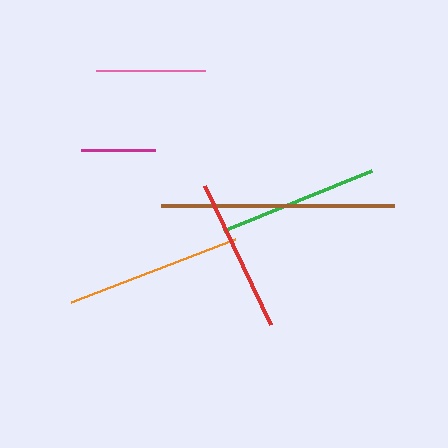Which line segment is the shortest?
The magenta line is the shortest at approximately 75 pixels.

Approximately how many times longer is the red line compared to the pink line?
The red line is approximately 1.4 times the length of the pink line.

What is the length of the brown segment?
The brown segment is approximately 233 pixels long.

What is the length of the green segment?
The green segment is approximately 160 pixels long.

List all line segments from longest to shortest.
From longest to shortest: brown, orange, green, red, pink, magenta.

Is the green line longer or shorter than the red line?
The green line is longer than the red line.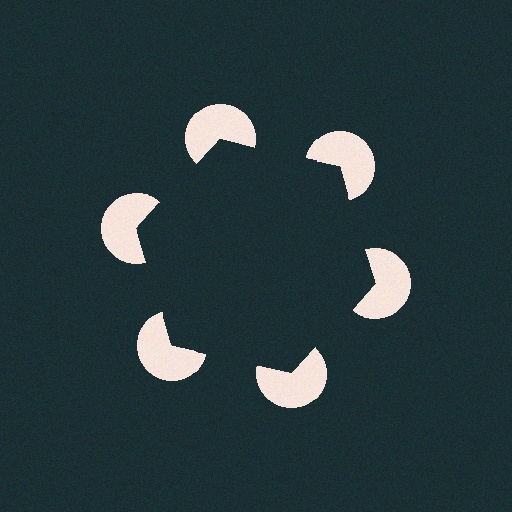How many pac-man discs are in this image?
There are 6 — one at each vertex of the illusory hexagon.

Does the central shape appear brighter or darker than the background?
It typically appears slightly darker than the background, even though no actual brightness change is drawn.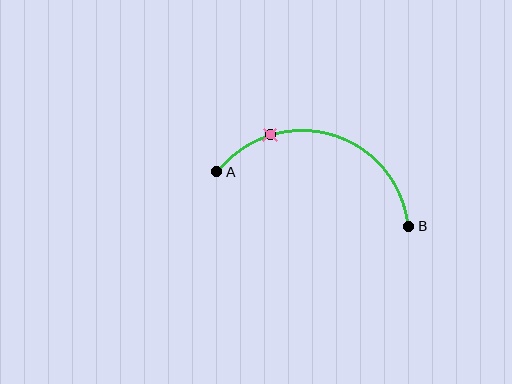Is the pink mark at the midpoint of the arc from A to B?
No. The pink mark lies on the arc but is closer to endpoint A. The arc midpoint would be at the point on the curve equidistant along the arc from both A and B.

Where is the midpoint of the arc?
The arc midpoint is the point on the curve farthest from the straight line joining A and B. It sits above that line.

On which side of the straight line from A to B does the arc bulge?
The arc bulges above the straight line connecting A and B.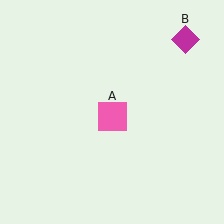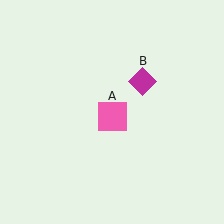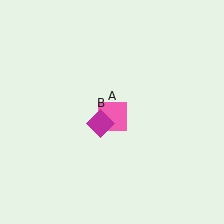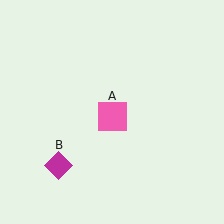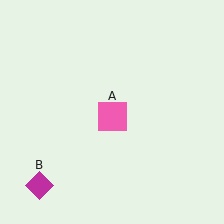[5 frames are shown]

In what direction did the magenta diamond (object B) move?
The magenta diamond (object B) moved down and to the left.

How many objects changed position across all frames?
1 object changed position: magenta diamond (object B).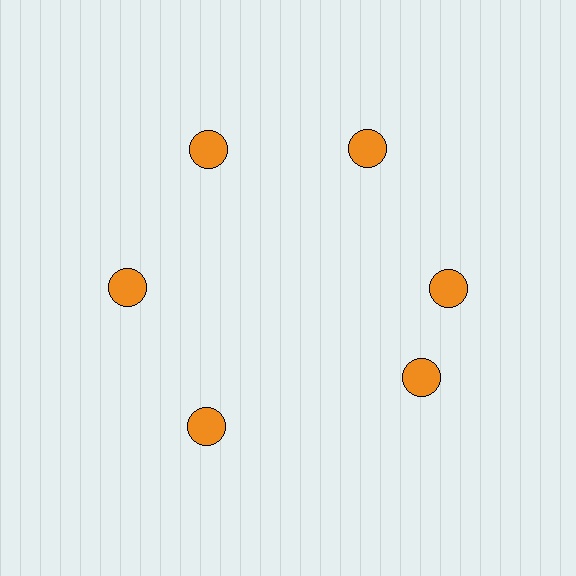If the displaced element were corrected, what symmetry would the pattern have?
It would have 6-fold rotational symmetry — the pattern would map onto itself every 60 degrees.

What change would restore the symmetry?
The symmetry would be restored by rotating it back into even spacing with its neighbors so that all 6 circles sit at equal angles and equal distance from the center.